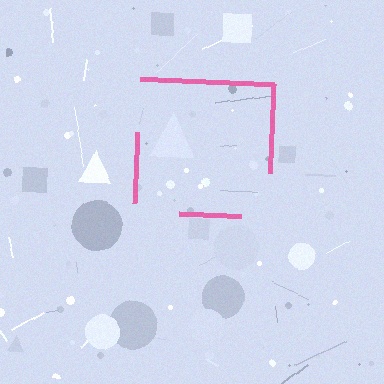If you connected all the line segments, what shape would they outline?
They would outline a square.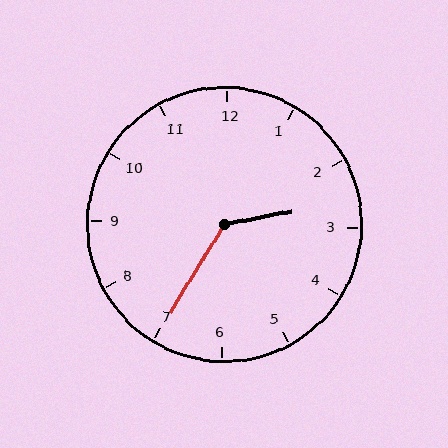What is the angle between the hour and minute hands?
Approximately 132 degrees.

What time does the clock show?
2:35.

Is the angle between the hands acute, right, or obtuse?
It is obtuse.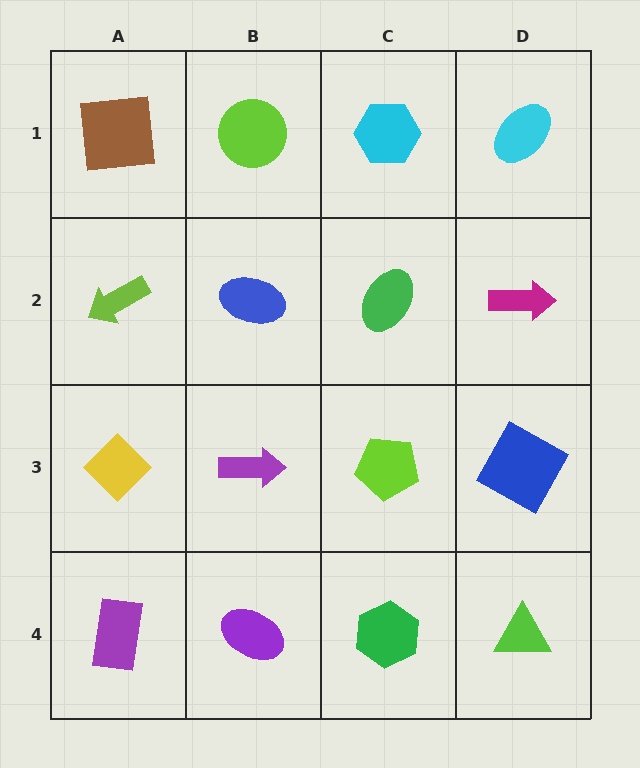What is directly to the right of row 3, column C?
A blue square.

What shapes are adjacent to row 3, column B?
A blue ellipse (row 2, column B), a purple ellipse (row 4, column B), a yellow diamond (row 3, column A), a lime pentagon (row 3, column C).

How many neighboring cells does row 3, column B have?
4.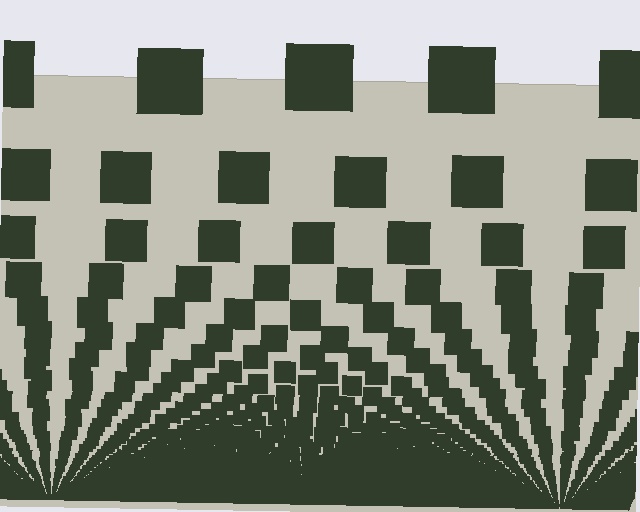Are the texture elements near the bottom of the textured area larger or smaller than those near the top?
Smaller. The gradient is inverted — elements near the bottom are smaller and denser.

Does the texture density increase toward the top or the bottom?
Density increases toward the bottom.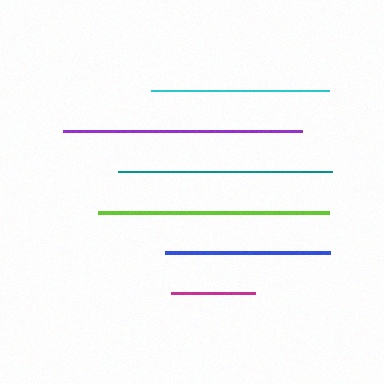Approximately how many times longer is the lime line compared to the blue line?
The lime line is approximately 1.4 times the length of the blue line.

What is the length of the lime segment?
The lime segment is approximately 231 pixels long.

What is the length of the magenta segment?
The magenta segment is approximately 83 pixels long.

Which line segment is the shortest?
The magenta line is the shortest at approximately 83 pixels.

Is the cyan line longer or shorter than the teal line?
The teal line is longer than the cyan line.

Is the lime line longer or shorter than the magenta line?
The lime line is longer than the magenta line.